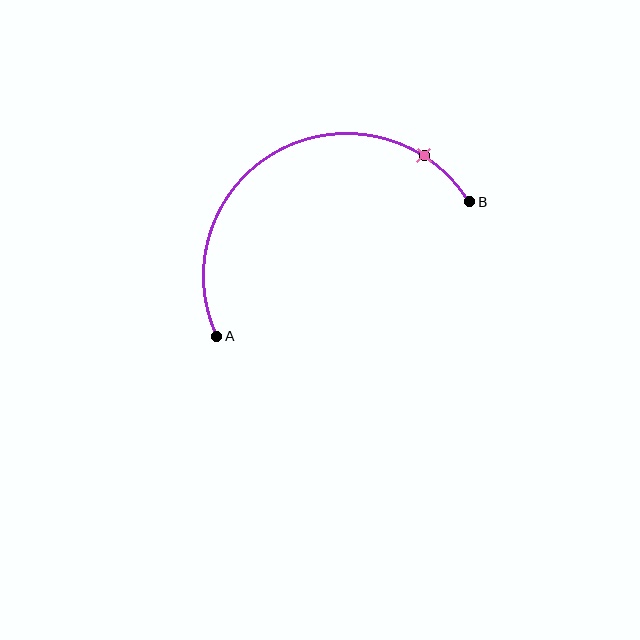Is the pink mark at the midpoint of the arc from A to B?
No. The pink mark lies on the arc but is closer to endpoint B. The arc midpoint would be at the point on the curve equidistant along the arc from both A and B.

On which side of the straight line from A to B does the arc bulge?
The arc bulges above the straight line connecting A and B.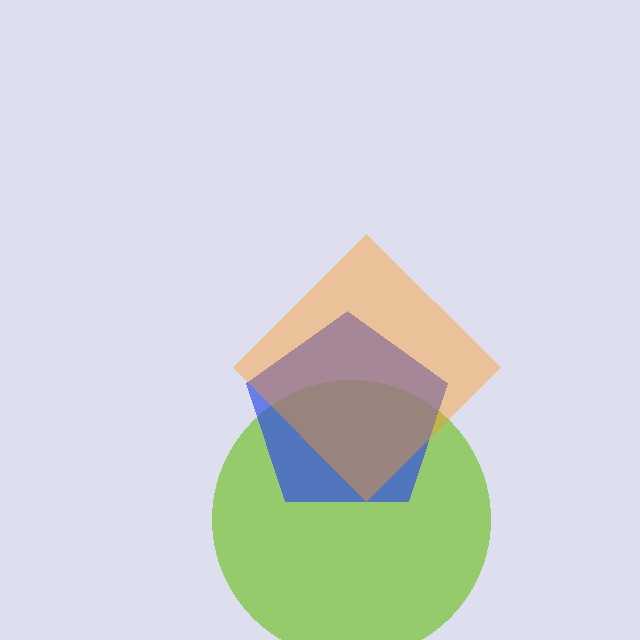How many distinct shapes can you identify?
There are 3 distinct shapes: a lime circle, a blue pentagon, an orange diamond.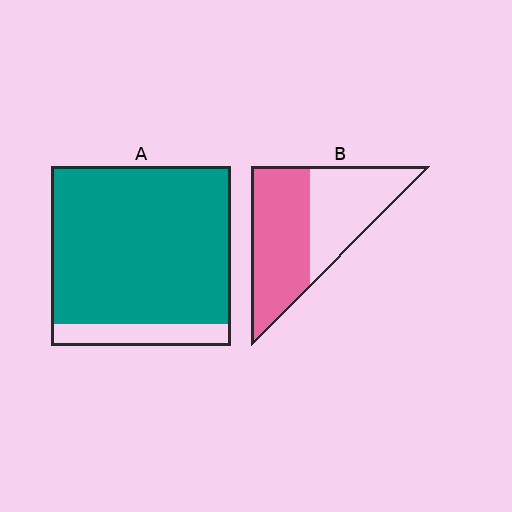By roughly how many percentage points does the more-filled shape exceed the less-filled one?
By roughly 35 percentage points (A over B).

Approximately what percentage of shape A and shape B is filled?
A is approximately 90% and B is approximately 55%.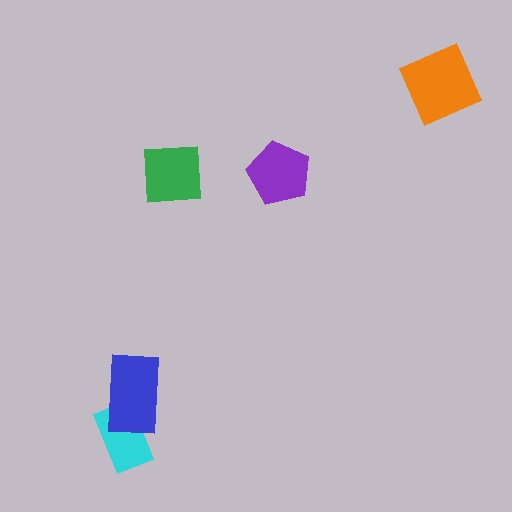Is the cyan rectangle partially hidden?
Yes, it is partially covered by another shape.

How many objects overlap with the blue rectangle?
1 object overlaps with the blue rectangle.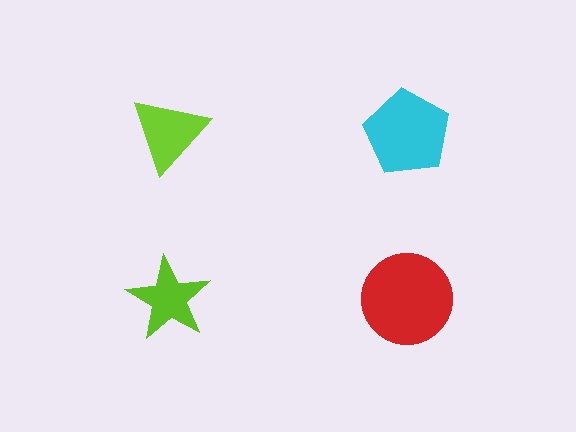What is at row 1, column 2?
A cyan pentagon.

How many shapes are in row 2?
2 shapes.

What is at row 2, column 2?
A red circle.